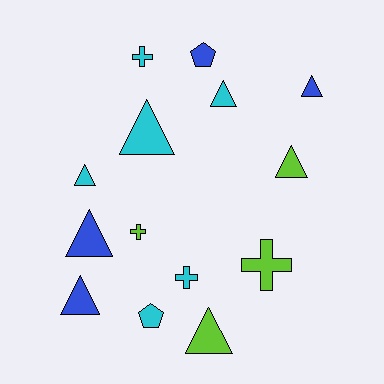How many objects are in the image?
There are 14 objects.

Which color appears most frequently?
Cyan, with 6 objects.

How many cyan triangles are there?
There are 3 cyan triangles.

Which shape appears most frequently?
Triangle, with 8 objects.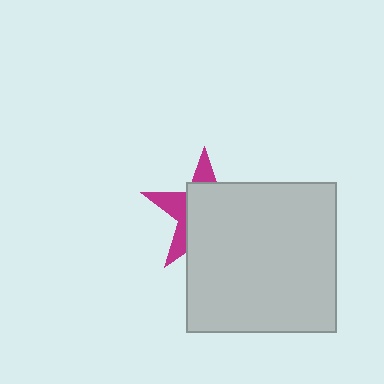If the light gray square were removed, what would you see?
You would see the complete magenta star.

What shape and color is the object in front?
The object in front is a light gray square.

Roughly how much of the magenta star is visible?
A small part of it is visible (roughly 33%).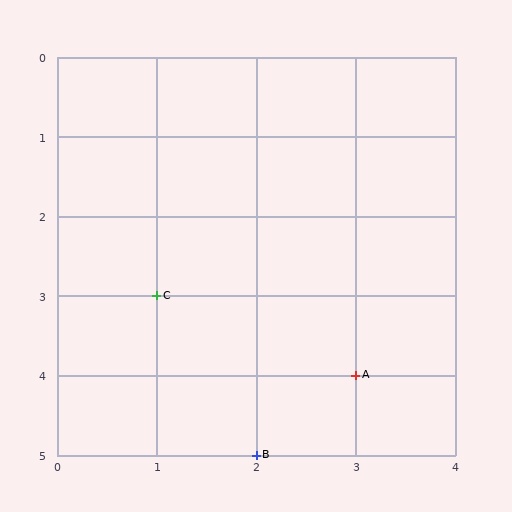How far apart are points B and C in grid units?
Points B and C are 1 column and 2 rows apart (about 2.2 grid units diagonally).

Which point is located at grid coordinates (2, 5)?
Point B is at (2, 5).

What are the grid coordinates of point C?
Point C is at grid coordinates (1, 3).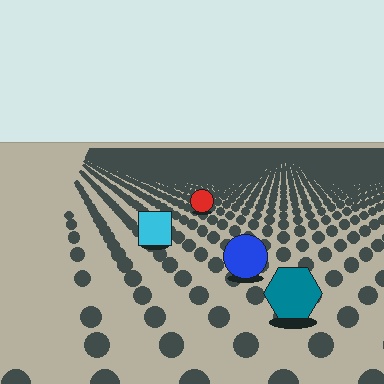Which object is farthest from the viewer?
The red circle is farthest from the viewer. It appears smaller and the ground texture around it is denser.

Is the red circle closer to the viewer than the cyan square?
No. The cyan square is closer — you can tell from the texture gradient: the ground texture is coarser near it.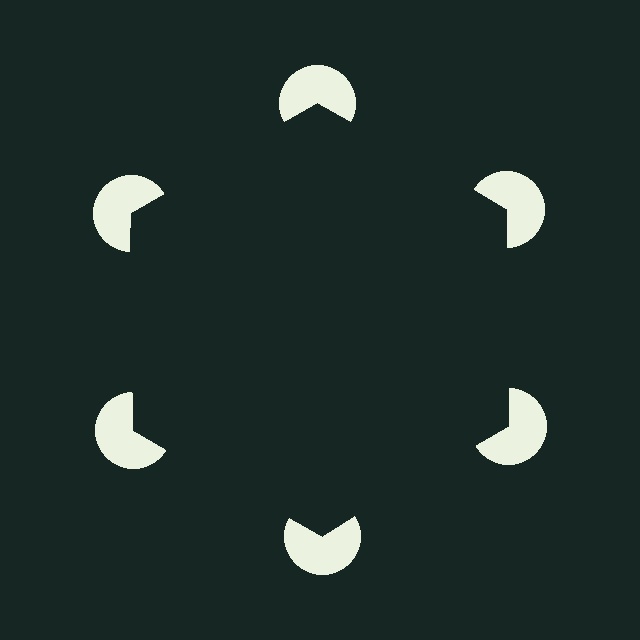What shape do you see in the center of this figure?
An illusory hexagon — its edges are inferred from the aligned wedge cuts in the pac-man discs, not physically drawn.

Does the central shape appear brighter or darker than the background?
It typically appears slightly darker than the background, even though no actual brightness change is drawn.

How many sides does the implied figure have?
6 sides.